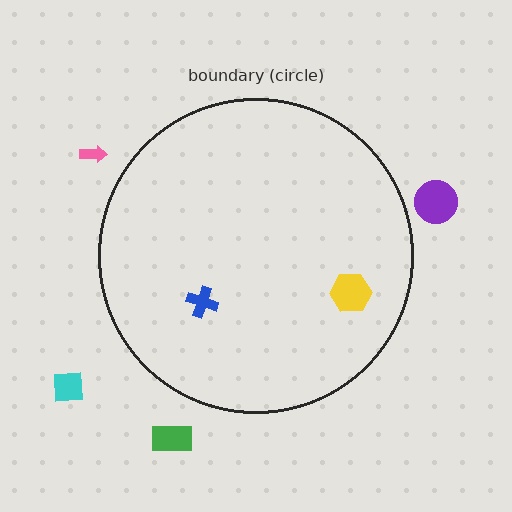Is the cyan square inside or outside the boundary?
Outside.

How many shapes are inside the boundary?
2 inside, 4 outside.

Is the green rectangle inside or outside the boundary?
Outside.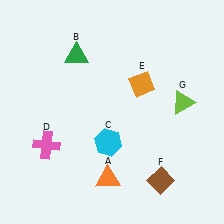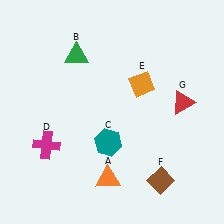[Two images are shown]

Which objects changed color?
C changed from cyan to teal. D changed from pink to magenta. G changed from lime to red.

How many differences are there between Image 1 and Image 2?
There are 3 differences between the two images.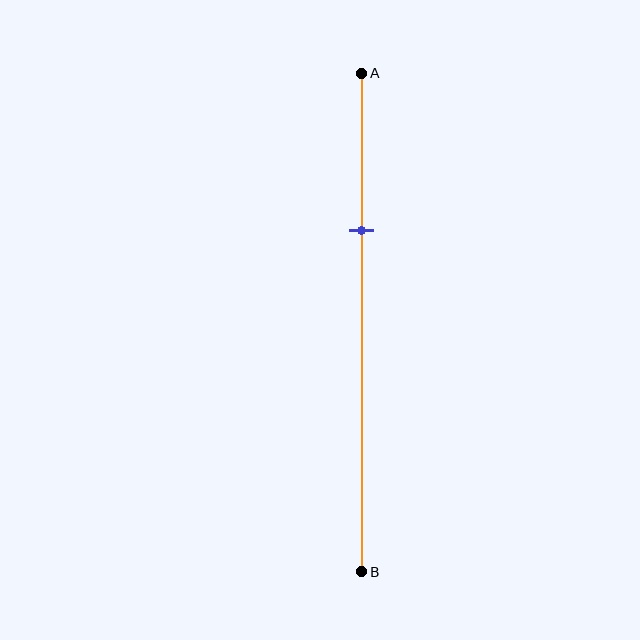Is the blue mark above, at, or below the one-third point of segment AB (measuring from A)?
The blue mark is approximately at the one-third point of segment AB.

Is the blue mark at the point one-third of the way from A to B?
Yes, the mark is approximately at the one-third point.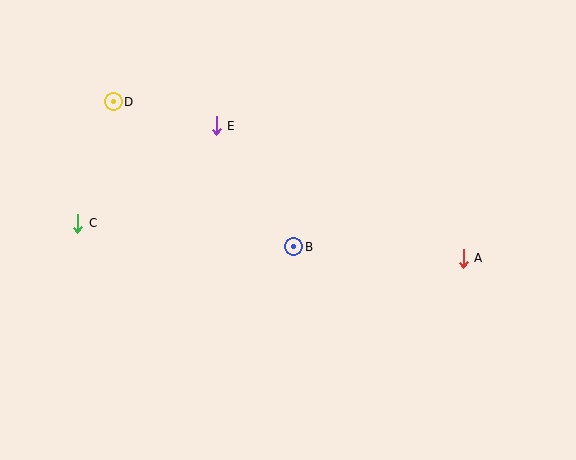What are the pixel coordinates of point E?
Point E is at (216, 126).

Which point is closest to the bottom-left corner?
Point C is closest to the bottom-left corner.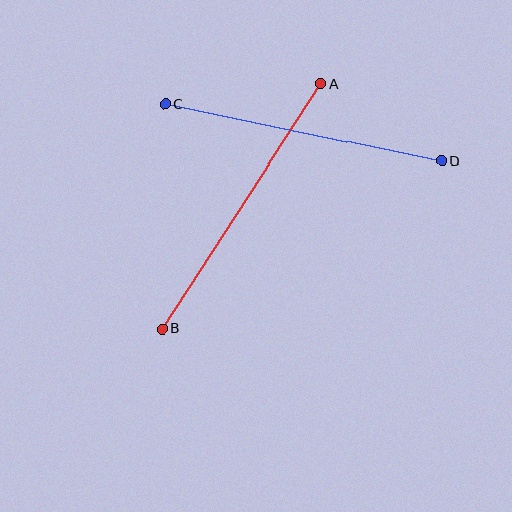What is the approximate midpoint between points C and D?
The midpoint is at approximately (304, 133) pixels.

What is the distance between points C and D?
The distance is approximately 282 pixels.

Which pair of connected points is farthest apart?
Points A and B are farthest apart.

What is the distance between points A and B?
The distance is approximately 292 pixels.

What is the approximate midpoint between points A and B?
The midpoint is at approximately (242, 206) pixels.